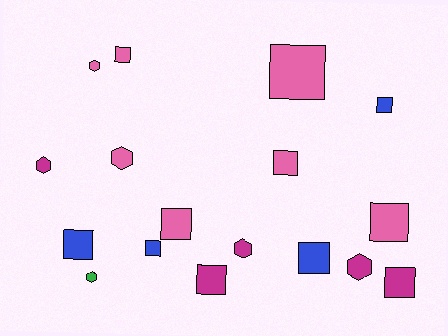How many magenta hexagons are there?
There are 3 magenta hexagons.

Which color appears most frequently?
Pink, with 7 objects.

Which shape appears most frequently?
Square, with 11 objects.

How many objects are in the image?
There are 17 objects.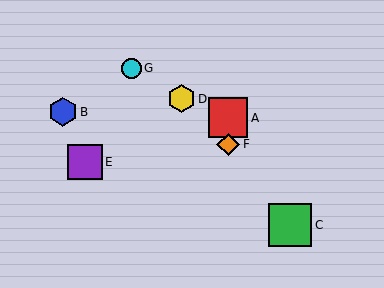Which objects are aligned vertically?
Objects A, F are aligned vertically.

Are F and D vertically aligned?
No, F is at x≈228 and D is at x≈181.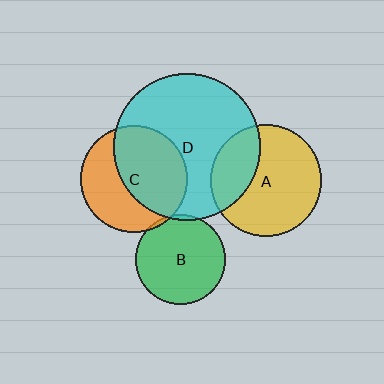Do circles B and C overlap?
Yes.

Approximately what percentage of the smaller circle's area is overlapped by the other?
Approximately 5%.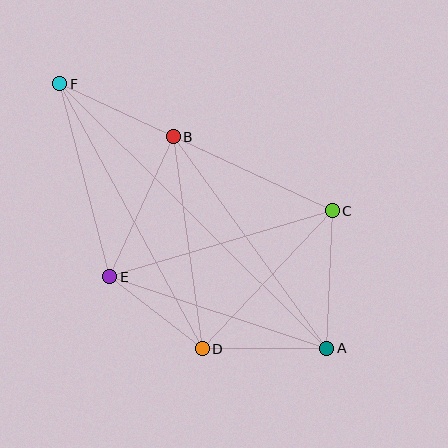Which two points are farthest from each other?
Points A and F are farthest from each other.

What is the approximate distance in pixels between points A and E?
The distance between A and E is approximately 229 pixels.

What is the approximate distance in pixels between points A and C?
The distance between A and C is approximately 138 pixels.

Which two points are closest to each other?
Points D and E are closest to each other.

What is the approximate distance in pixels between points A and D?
The distance between A and D is approximately 125 pixels.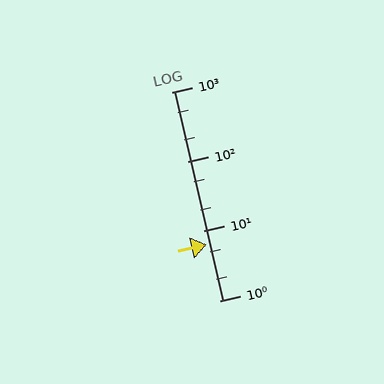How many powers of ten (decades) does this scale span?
The scale spans 3 decades, from 1 to 1000.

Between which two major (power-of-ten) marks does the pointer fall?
The pointer is between 1 and 10.